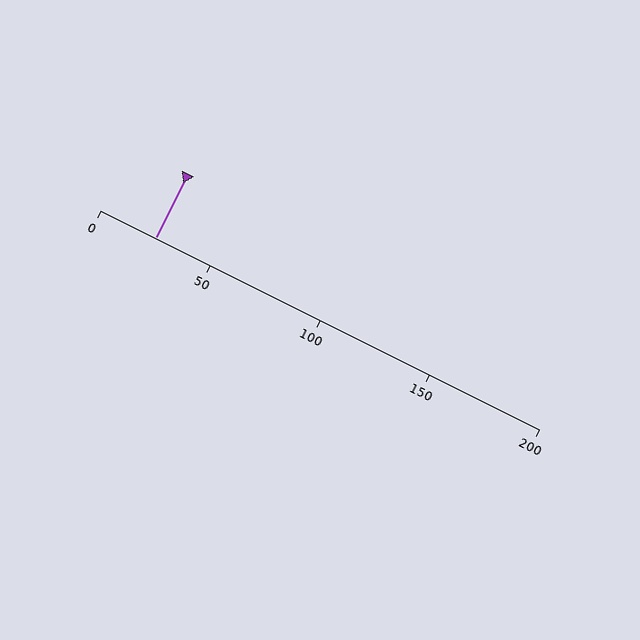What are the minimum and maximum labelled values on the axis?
The axis runs from 0 to 200.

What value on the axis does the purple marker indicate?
The marker indicates approximately 25.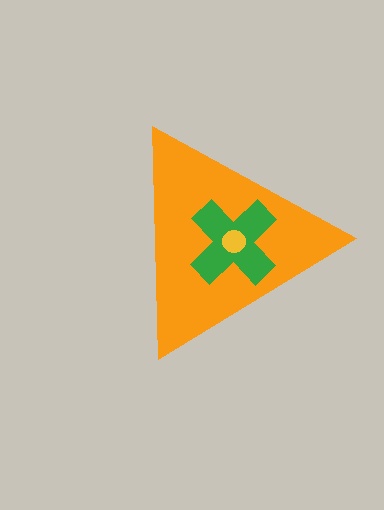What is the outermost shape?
The orange triangle.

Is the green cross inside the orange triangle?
Yes.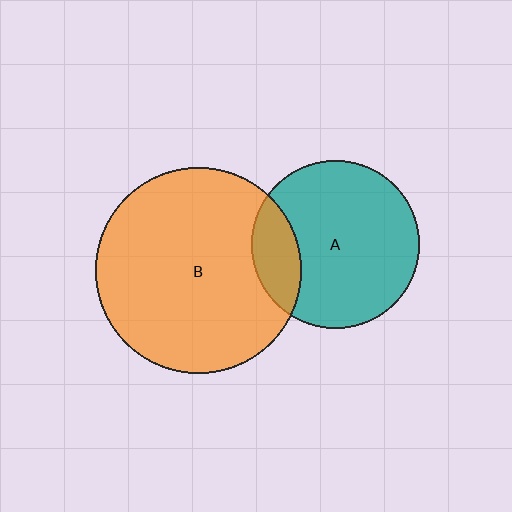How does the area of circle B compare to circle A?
Approximately 1.5 times.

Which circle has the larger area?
Circle B (orange).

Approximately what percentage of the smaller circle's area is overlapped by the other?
Approximately 20%.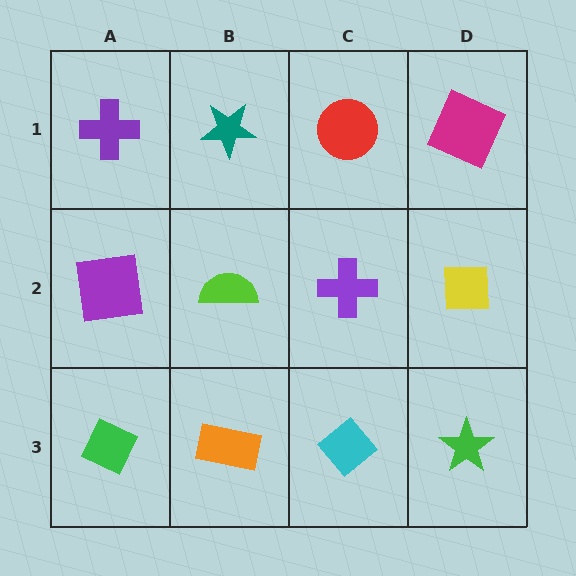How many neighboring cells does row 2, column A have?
3.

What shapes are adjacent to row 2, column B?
A teal star (row 1, column B), an orange rectangle (row 3, column B), a purple square (row 2, column A), a purple cross (row 2, column C).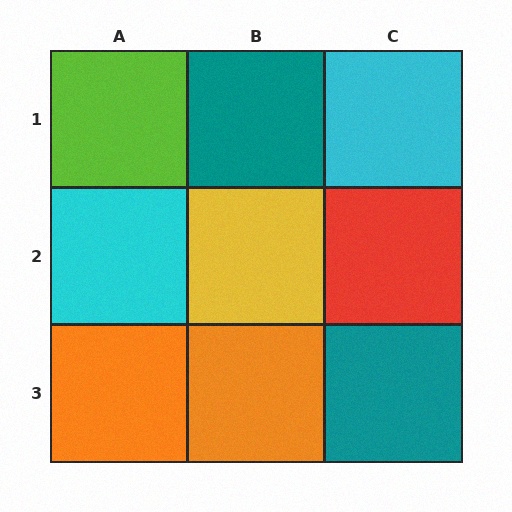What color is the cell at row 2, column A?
Cyan.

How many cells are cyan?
2 cells are cyan.